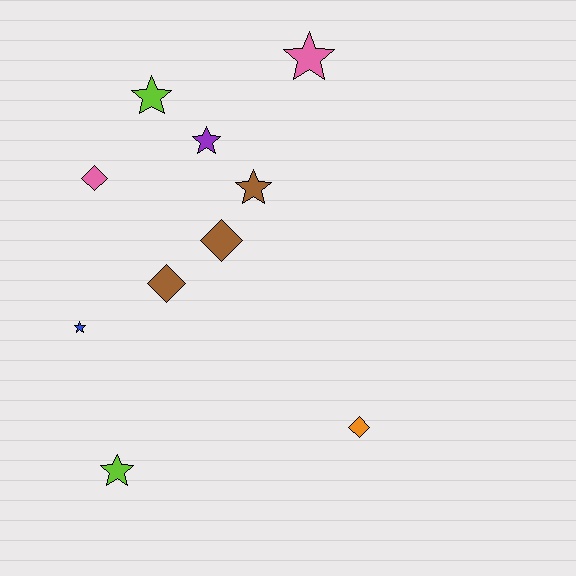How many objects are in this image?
There are 10 objects.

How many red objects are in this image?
There are no red objects.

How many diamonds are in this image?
There are 4 diamonds.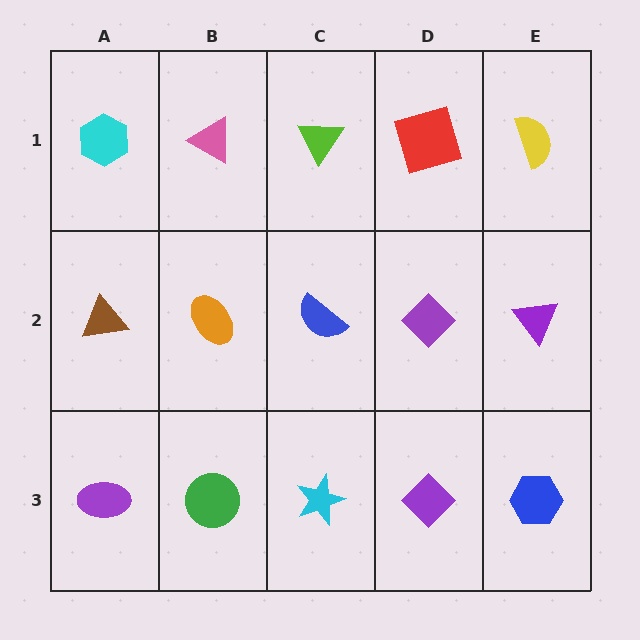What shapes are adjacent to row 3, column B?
An orange ellipse (row 2, column B), a purple ellipse (row 3, column A), a cyan star (row 3, column C).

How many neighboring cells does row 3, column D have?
3.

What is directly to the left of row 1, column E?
A red square.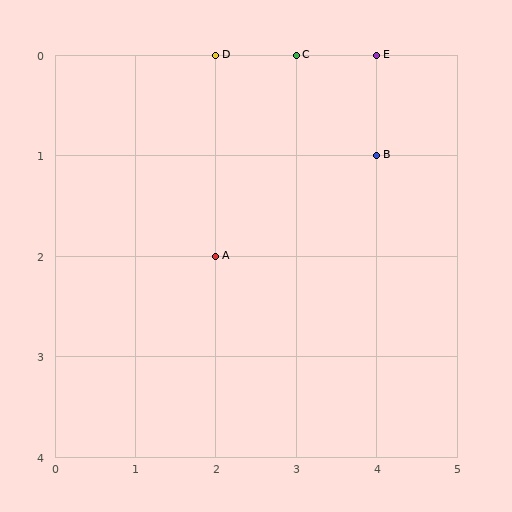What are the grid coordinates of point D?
Point D is at grid coordinates (2, 0).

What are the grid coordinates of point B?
Point B is at grid coordinates (4, 1).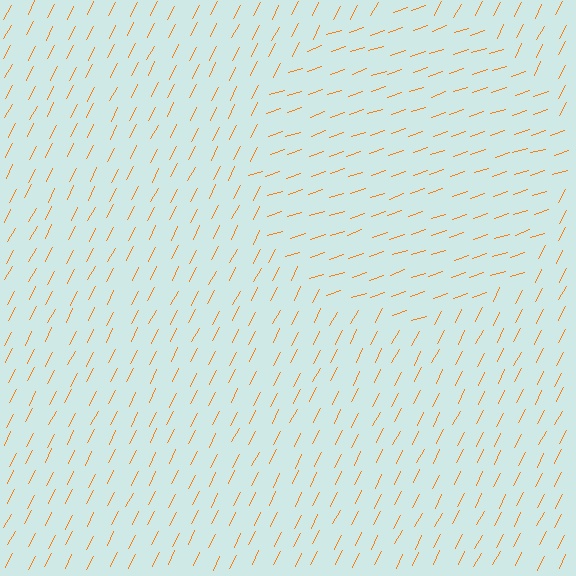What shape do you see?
I see a circle.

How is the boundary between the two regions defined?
The boundary is defined purely by a change in line orientation (approximately 45 degrees difference). All lines are the same color and thickness.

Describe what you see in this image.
The image is filled with small orange line segments. A circle region in the image has lines oriented differently from the surrounding lines, creating a visible texture boundary.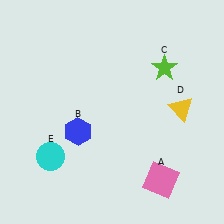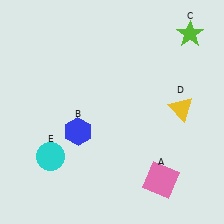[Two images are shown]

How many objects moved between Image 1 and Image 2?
1 object moved between the two images.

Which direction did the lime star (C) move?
The lime star (C) moved up.